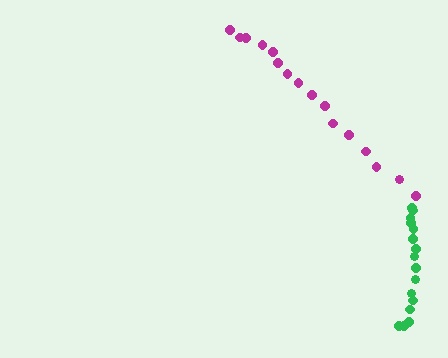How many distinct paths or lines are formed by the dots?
There are 2 distinct paths.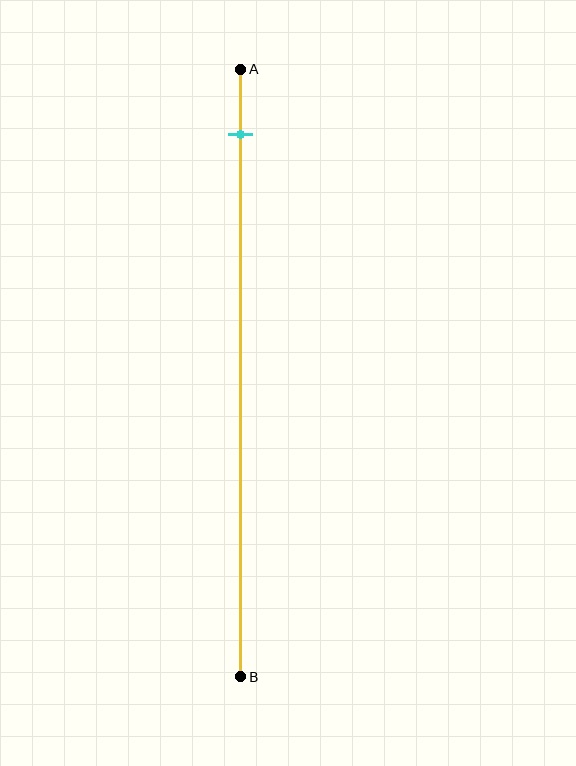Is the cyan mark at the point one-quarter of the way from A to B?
No, the mark is at about 10% from A, not at the 25% one-quarter point.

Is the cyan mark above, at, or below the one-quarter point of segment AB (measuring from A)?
The cyan mark is above the one-quarter point of segment AB.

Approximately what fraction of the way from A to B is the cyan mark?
The cyan mark is approximately 10% of the way from A to B.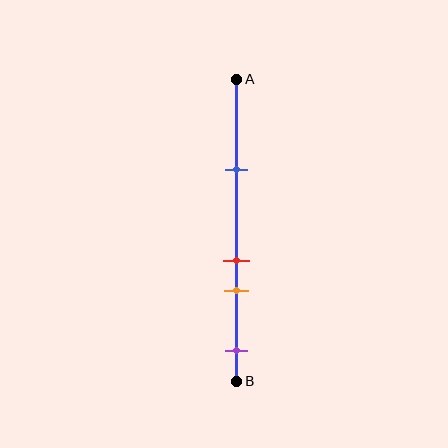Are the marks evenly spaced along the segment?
No, the marks are not evenly spaced.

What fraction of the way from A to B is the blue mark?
The blue mark is approximately 30% (0.3) of the way from A to B.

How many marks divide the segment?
There are 4 marks dividing the segment.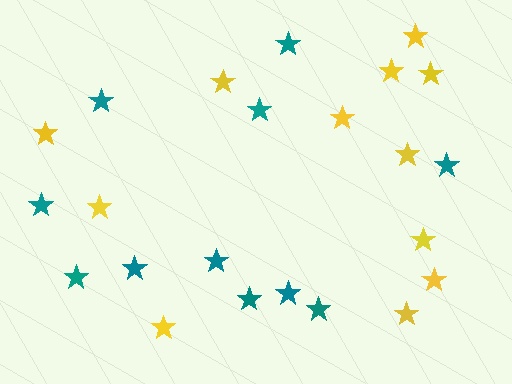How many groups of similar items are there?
There are 2 groups: one group of yellow stars (12) and one group of teal stars (11).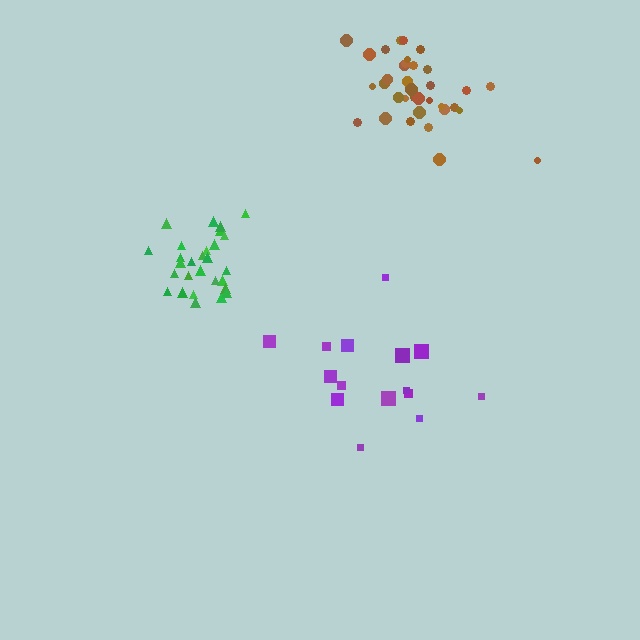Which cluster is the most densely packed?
Green.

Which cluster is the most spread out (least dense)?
Purple.